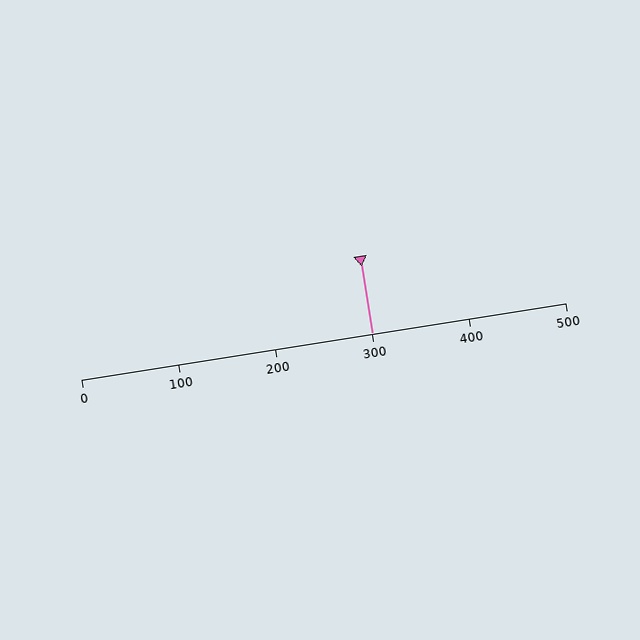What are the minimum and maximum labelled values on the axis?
The axis runs from 0 to 500.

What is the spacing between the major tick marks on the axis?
The major ticks are spaced 100 apart.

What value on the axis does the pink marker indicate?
The marker indicates approximately 300.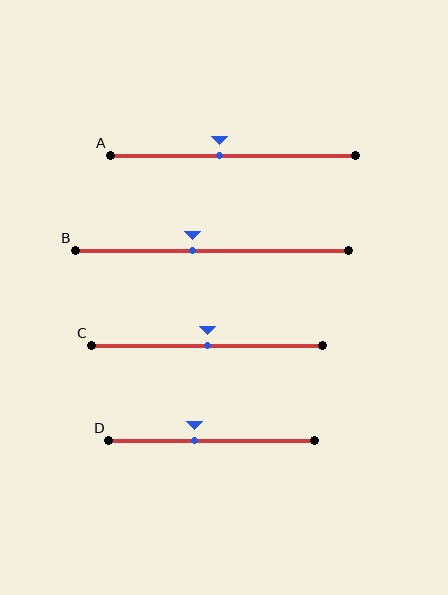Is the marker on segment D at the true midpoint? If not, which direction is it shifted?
No, the marker on segment D is shifted to the left by about 8% of the segment length.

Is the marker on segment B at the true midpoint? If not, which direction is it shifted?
No, the marker on segment B is shifted to the left by about 7% of the segment length.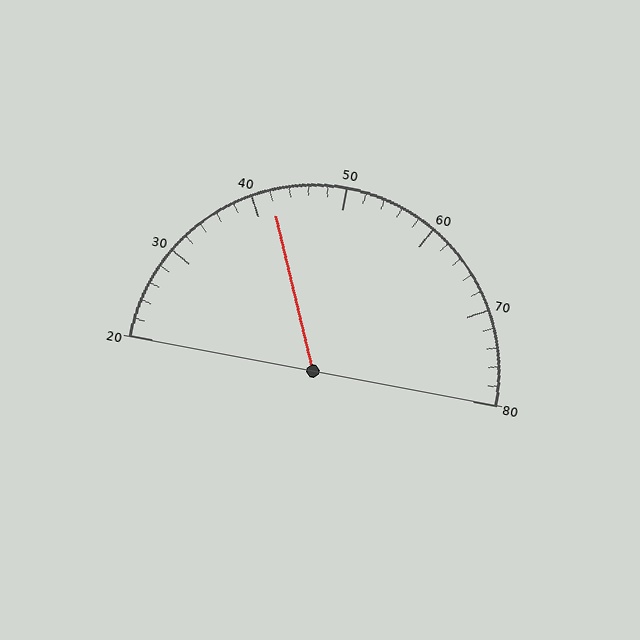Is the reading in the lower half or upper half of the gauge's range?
The reading is in the lower half of the range (20 to 80).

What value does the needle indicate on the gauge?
The needle indicates approximately 42.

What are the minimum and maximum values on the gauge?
The gauge ranges from 20 to 80.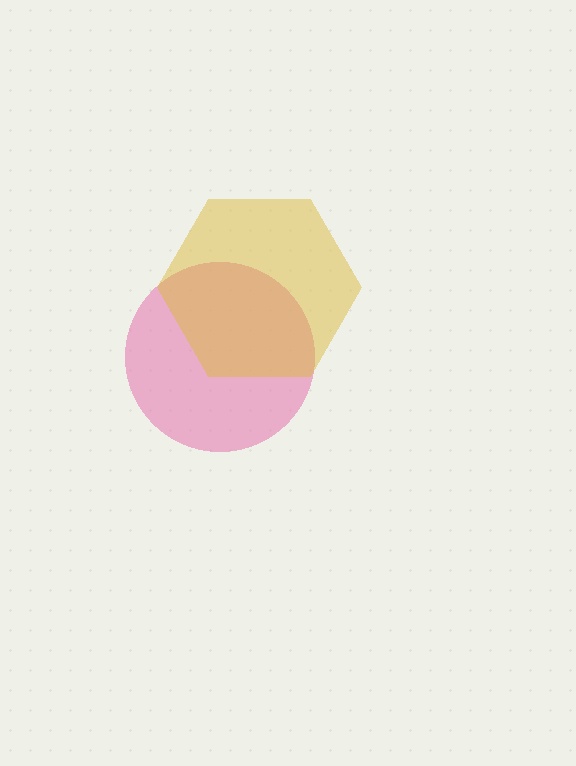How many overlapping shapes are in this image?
There are 2 overlapping shapes in the image.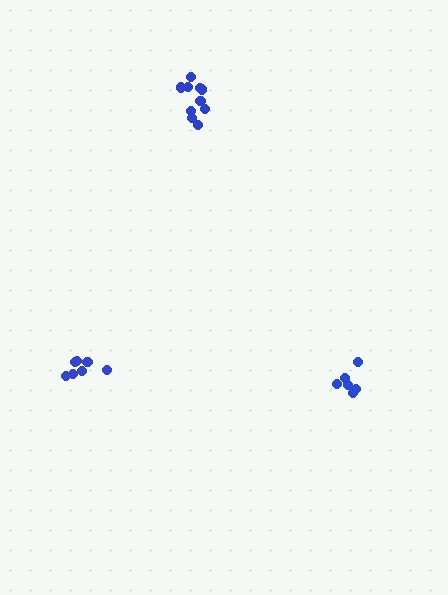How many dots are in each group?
Group 1: 6 dots, Group 2: 10 dots, Group 3: 7 dots (23 total).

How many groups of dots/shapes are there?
There are 3 groups.